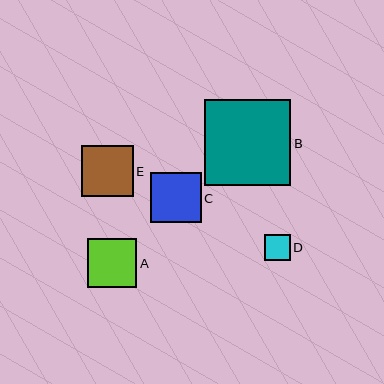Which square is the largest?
Square B is the largest with a size of approximately 86 pixels.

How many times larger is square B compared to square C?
Square B is approximately 1.7 times the size of square C.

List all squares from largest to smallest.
From largest to smallest: B, E, C, A, D.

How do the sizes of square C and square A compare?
Square C and square A are approximately the same size.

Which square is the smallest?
Square D is the smallest with a size of approximately 26 pixels.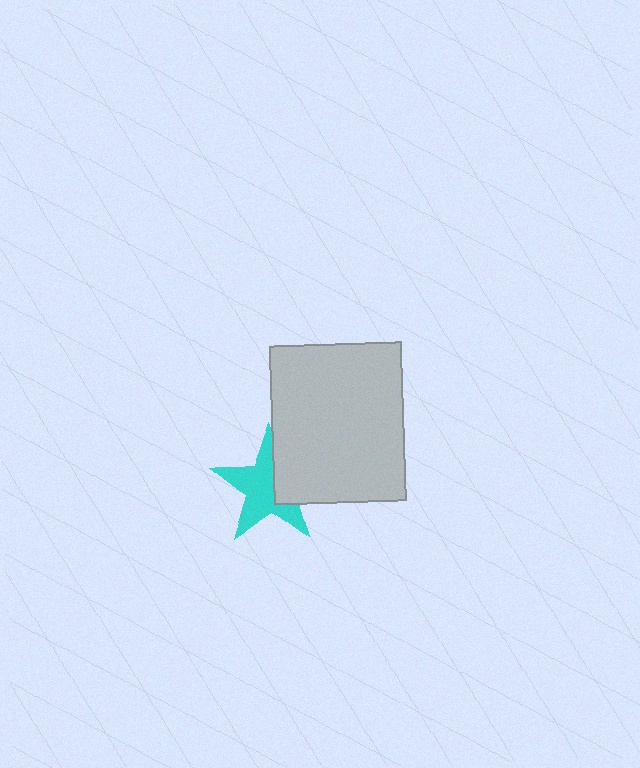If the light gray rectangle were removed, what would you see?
You would see the complete cyan star.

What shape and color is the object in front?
The object in front is a light gray rectangle.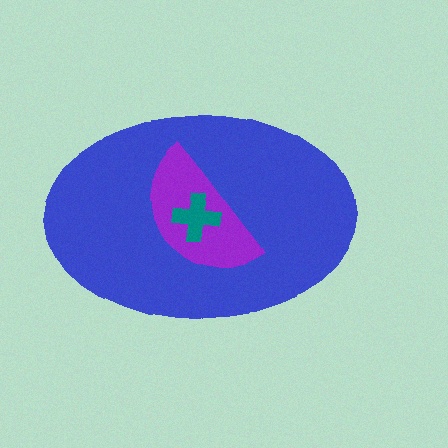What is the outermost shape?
The blue ellipse.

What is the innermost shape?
The teal cross.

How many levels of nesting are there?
3.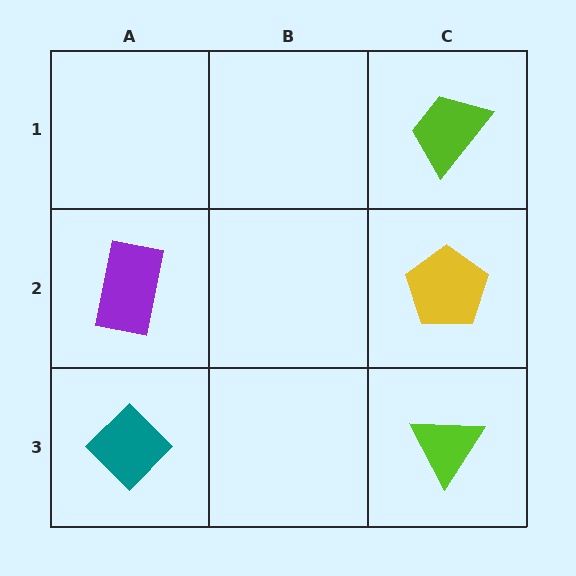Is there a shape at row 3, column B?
No, that cell is empty.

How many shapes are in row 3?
2 shapes.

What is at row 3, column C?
A lime triangle.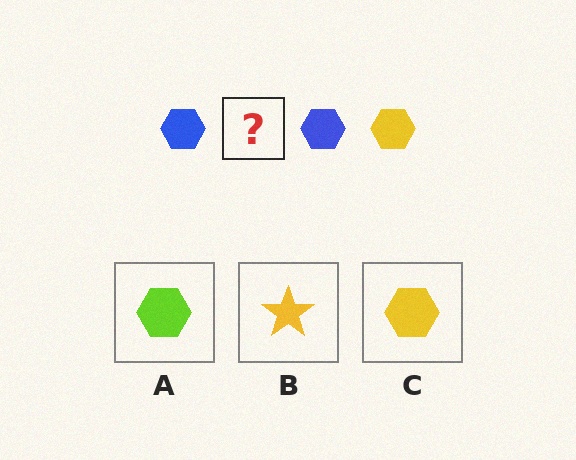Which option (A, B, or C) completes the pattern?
C.